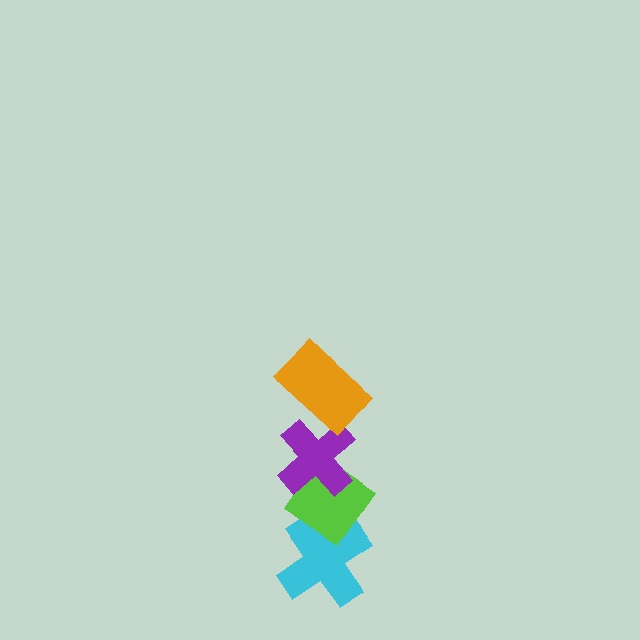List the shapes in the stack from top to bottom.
From top to bottom: the orange rectangle, the purple cross, the lime diamond, the cyan cross.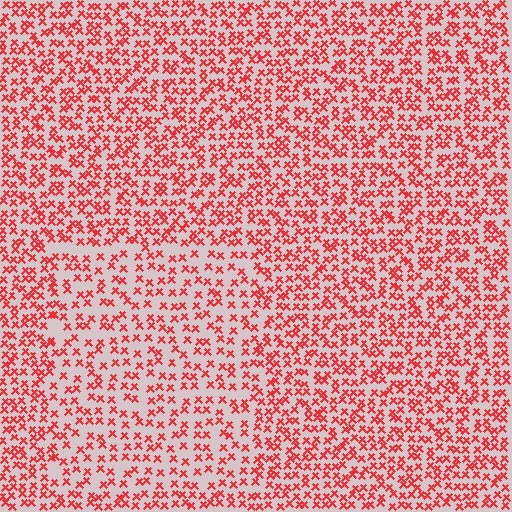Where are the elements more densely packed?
The elements are more densely packed outside the rectangle boundary.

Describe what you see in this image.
The image contains small red elements arranged at two different densities. A rectangle-shaped region is visible where the elements are less densely packed than the surrounding area.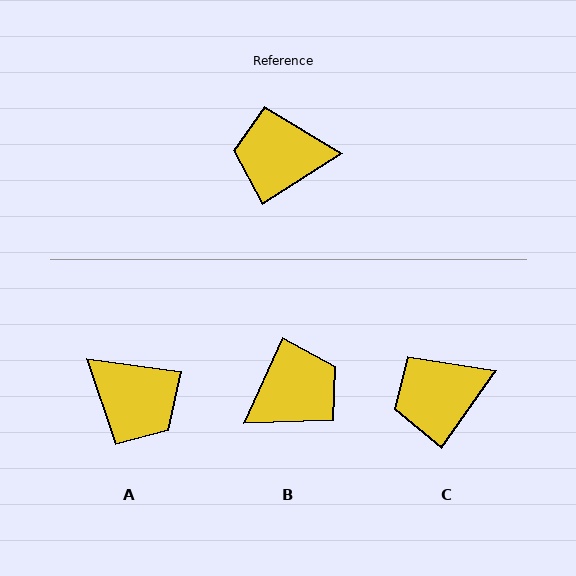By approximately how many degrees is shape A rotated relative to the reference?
Approximately 140 degrees counter-clockwise.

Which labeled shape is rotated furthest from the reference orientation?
B, about 147 degrees away.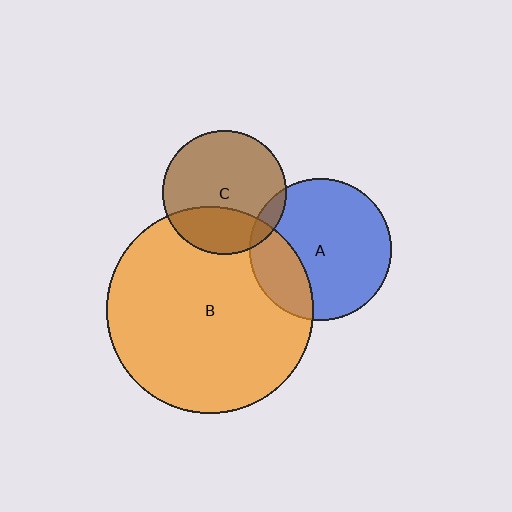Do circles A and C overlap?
Yes.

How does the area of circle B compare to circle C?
Approximately 2.8 times.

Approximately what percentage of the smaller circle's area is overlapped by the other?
Approximately 10%.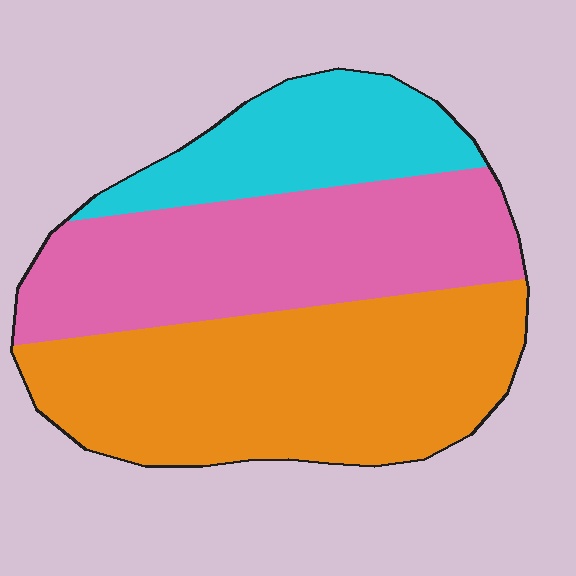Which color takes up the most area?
Orange, at roughly 45%.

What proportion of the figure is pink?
Pink covers 36% of the figure.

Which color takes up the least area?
Cyan, at roughly 20%.